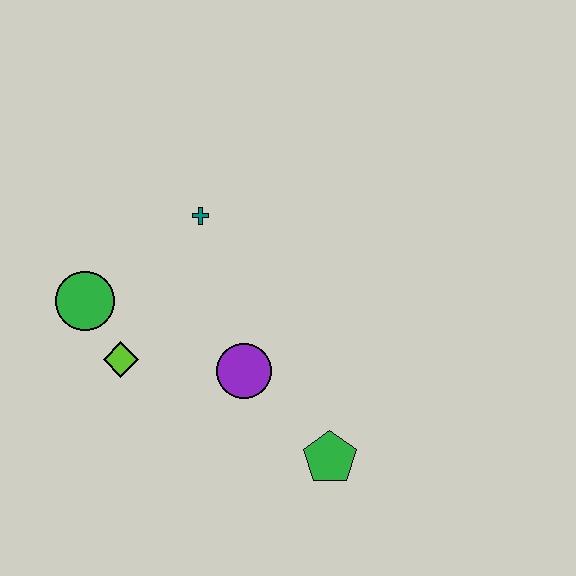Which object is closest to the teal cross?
The green circle is closest to the teal cross.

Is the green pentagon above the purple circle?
No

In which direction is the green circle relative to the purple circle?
The green circle is to the left of the purple circle.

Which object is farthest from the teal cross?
The green pentagon is farthest from the teal cross.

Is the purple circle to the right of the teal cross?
Yes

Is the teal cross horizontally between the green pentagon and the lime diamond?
Yes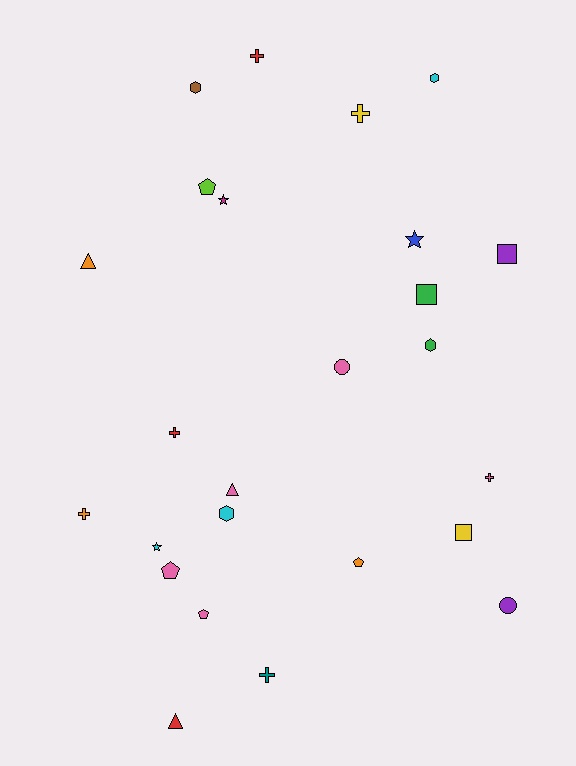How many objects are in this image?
There are 25 objects.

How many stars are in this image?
There are 3 stars.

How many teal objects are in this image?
There is 1 teal object.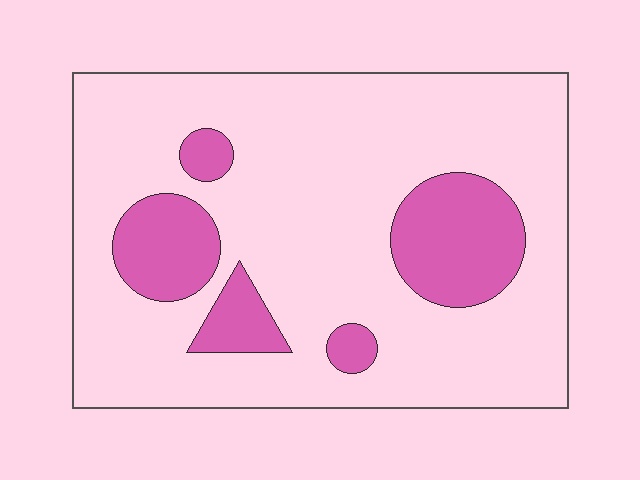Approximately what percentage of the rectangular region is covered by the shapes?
Approximately 20%.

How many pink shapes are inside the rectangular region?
5.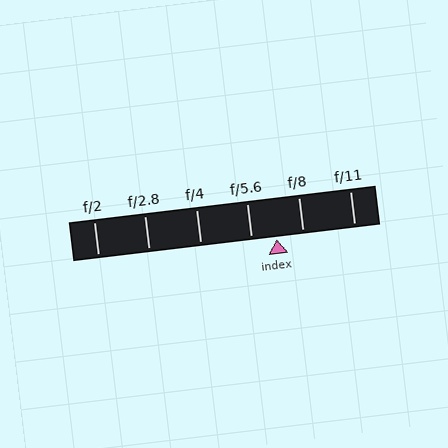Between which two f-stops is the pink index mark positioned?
The index mark is between f/5.6 and f/8.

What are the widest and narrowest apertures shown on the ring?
The widest aperture shown is f/2 and the narrowest is f/11.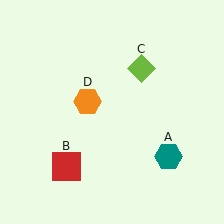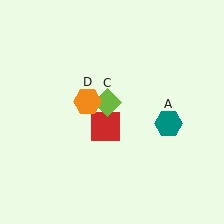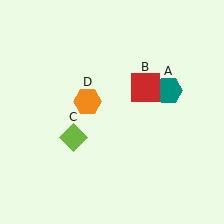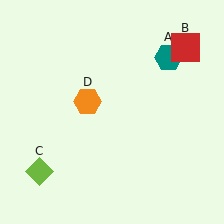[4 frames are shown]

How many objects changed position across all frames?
3 objects changed position: teal hexagon (object A), red square (object B), lime diamond (object C).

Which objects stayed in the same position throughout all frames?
Orange hexagon (object D) remained stationary.